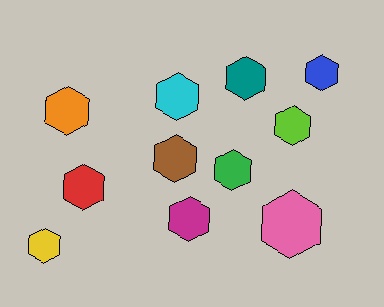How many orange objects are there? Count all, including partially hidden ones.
There is 1 orange object.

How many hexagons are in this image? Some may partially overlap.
There are 11 hexagons.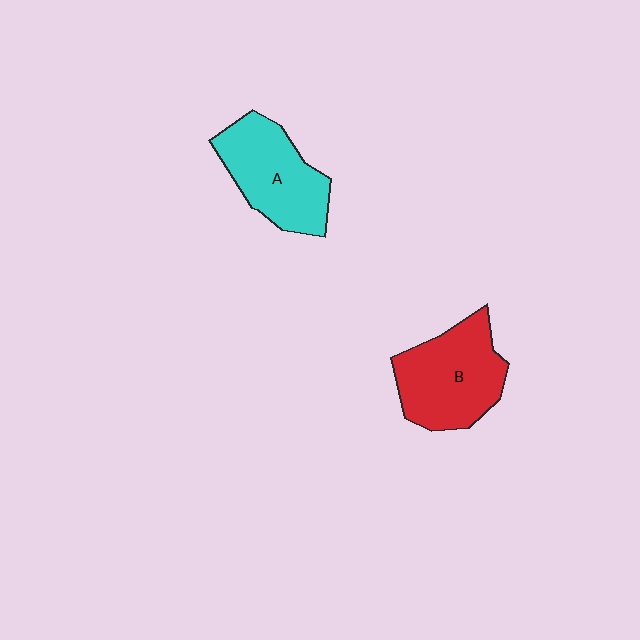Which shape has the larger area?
Shape B (red).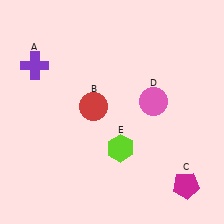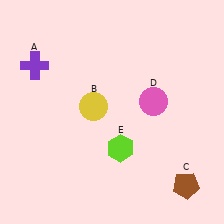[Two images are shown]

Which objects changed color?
B changed from red to yellow. C changed from magenta to brown.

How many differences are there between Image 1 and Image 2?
There are 2 differences between the two images.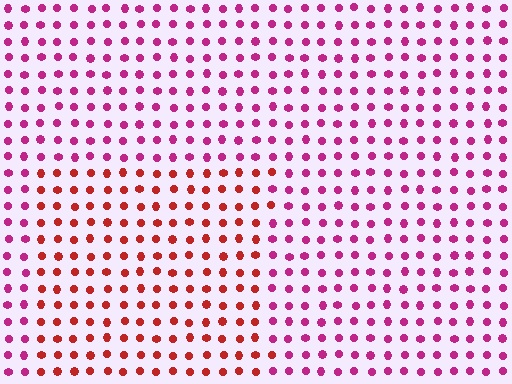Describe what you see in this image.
The image is filled with small magenta elements in a uniform arrangement. A rectangle-shaped region is visible where the elements are tinted to a slightly different hue, forming a subtle color boundary.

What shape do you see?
I see a rectangle.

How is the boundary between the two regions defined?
The boundary is defined purely by a slight shift in hue (about 38 degrees). Spacing, size, and orientation are identical on both sides.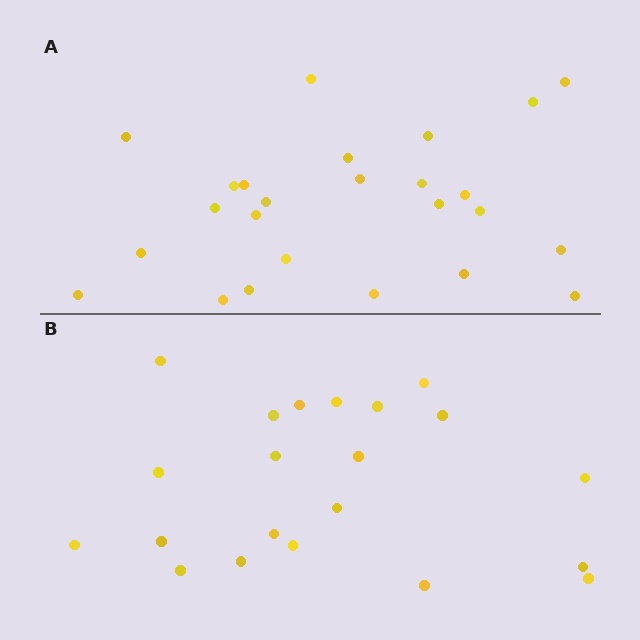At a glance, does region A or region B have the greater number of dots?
Region A (the top region) has more dots.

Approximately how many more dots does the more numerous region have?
Region A has about 4 more dots than region B.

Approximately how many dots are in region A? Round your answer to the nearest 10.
About 20 dots. (The exact count is 25, which rounds to 20.)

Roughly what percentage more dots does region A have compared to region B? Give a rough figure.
About 20% more.